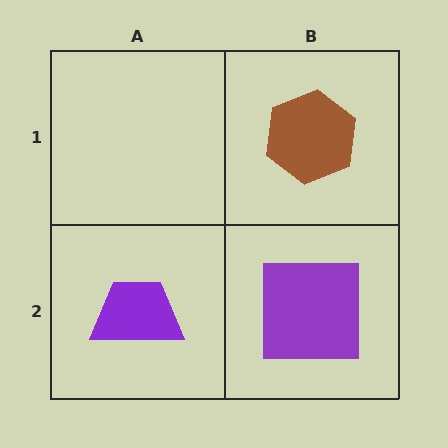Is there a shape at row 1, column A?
No, that cell is empty.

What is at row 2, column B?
A purple square.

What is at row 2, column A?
A purple trapezoid.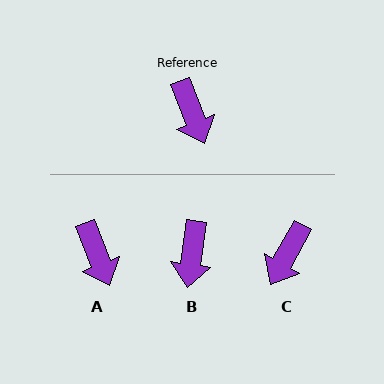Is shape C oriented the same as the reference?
No, it is off by about 50 degrees.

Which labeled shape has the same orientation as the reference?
A.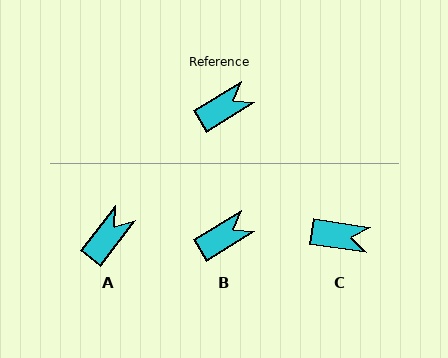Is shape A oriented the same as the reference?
No, it is off by about 21 degrees.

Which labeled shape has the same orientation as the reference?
B.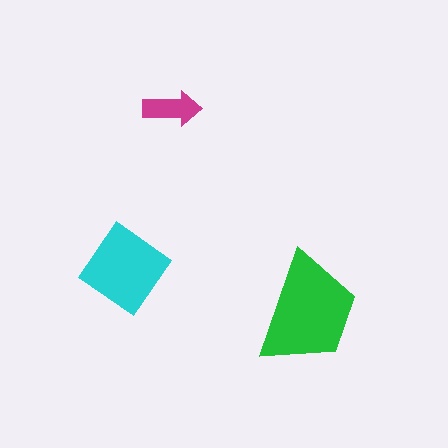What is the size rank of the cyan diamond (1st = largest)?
2nd.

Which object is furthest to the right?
The green trapezoid is rightmost.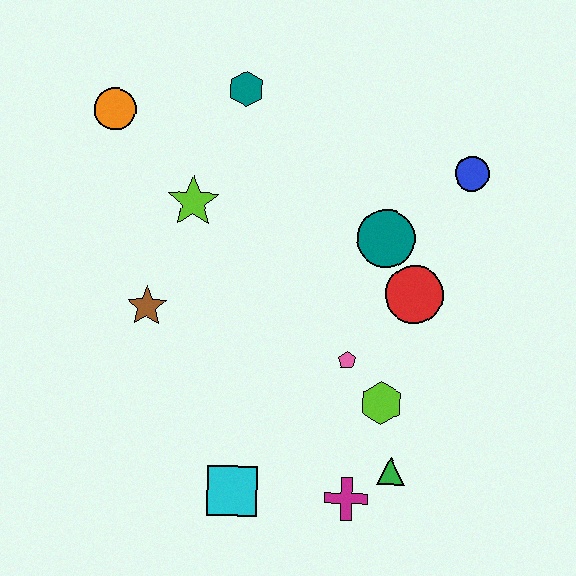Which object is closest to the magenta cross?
The green triangle is closest to the magenta cross.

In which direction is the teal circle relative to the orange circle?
The teal circle is to the right of the orange circle.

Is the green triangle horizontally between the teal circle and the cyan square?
No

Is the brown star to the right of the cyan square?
No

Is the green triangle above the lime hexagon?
No